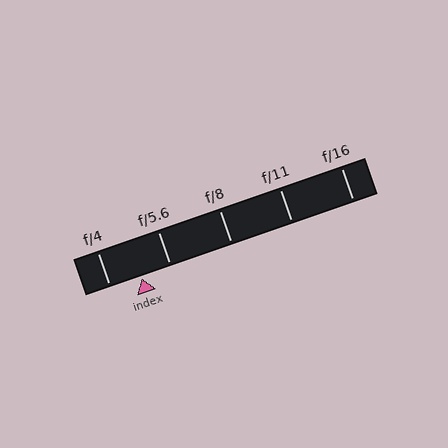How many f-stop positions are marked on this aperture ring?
There are 5 f-stop positions marked.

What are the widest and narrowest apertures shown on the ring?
The widest aperture shown is f/4 and the narrowest is f/16.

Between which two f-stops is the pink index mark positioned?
The index mark is between f/4 and f/5.6.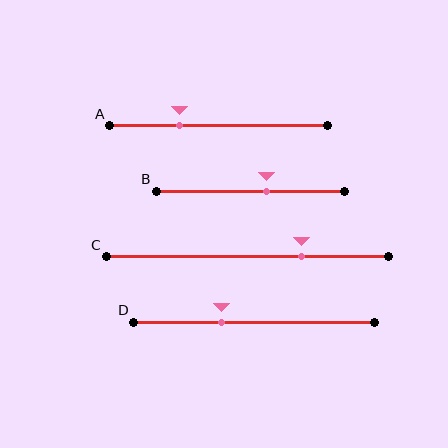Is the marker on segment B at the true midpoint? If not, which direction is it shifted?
No, the marker on segment B is shifted to the right by about 8% of the segment length.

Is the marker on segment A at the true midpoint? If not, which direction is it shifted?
No, the marker on segment A is shifted to the left by about 18% of the segment length.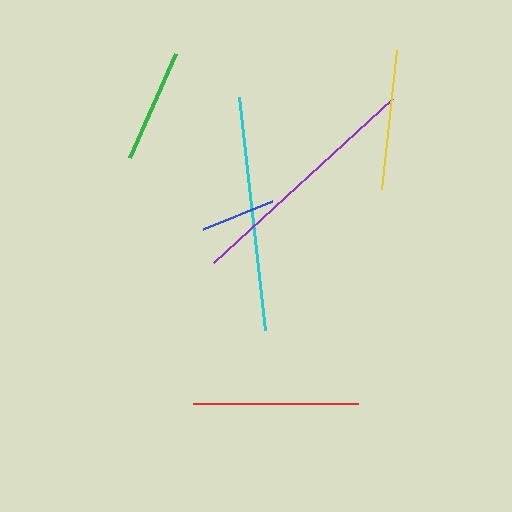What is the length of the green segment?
The green segment is approximately 113 pixels long.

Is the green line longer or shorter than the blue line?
The green line is longer than the blue line.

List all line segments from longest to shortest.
From longest to shortest: purple, cyan, red, yellow, green, blue.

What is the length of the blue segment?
The blue segment is approximately 75 pixels long.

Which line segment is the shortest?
The blue line is the shortest at approximately 75 pixels.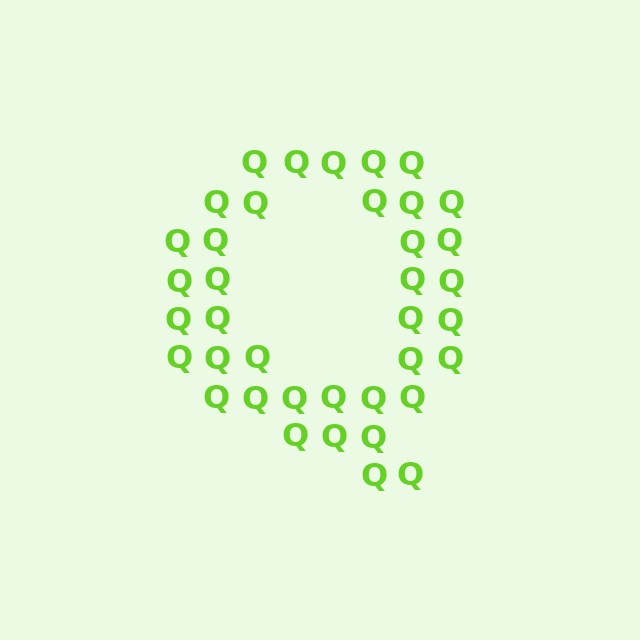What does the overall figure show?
The overall figure shows the letter Q.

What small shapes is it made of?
It is made of small letter Q's.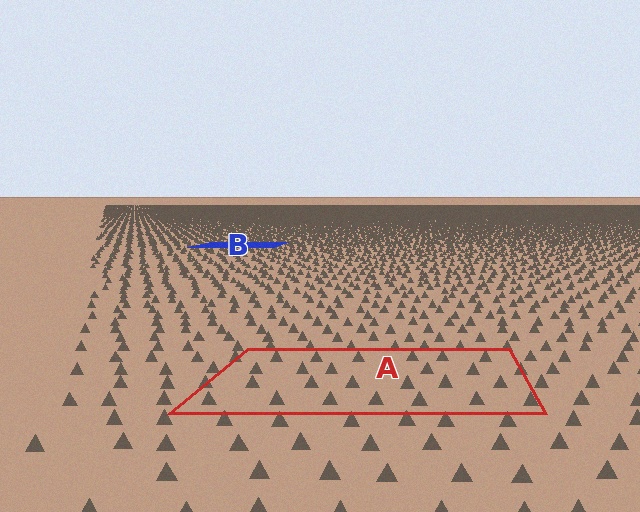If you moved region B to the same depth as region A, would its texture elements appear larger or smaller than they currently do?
They would appear larger. At a closer depth, the same texture elements are projected at a bigger on-screen size.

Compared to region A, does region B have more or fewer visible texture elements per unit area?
Region B has more texture elements per unit area — they are packed more densely because it is farther away.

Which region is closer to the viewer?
Region A is closer. The texture elements there are larger and more spread out.